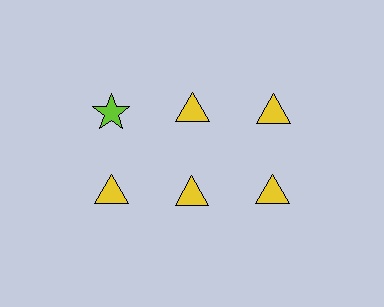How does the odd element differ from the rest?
It differs in both color (lime instead of yellow) and shape (star instead of triangle).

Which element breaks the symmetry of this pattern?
The lime star in the top row, leftmost column breaks the symmetry. All other shapes are yellow triangles.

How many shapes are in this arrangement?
There are 6 shapes arranged in a grid pattern.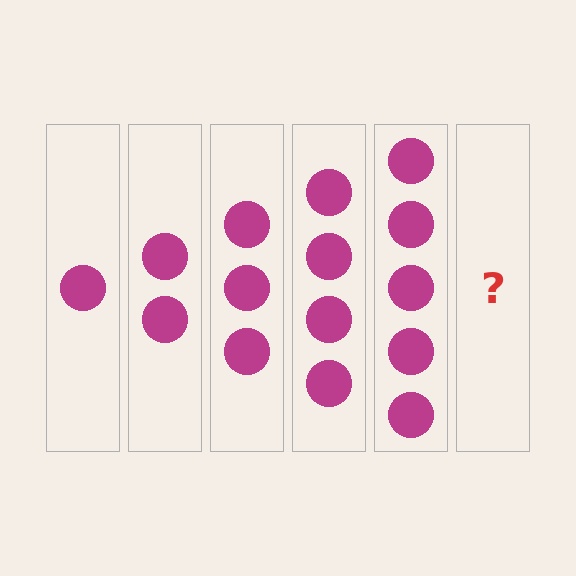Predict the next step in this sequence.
The next step is 6 circles.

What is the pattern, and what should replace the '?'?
The pattern is that each step adds one more circle. The '?' should be 6 circles.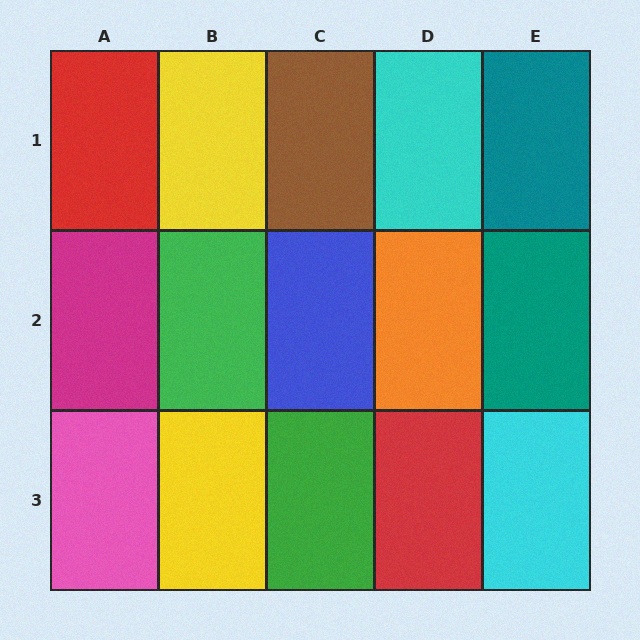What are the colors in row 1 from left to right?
Red, yellow, brown, cyan, teal.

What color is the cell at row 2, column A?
Magenta.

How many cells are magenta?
1 cell is magenta.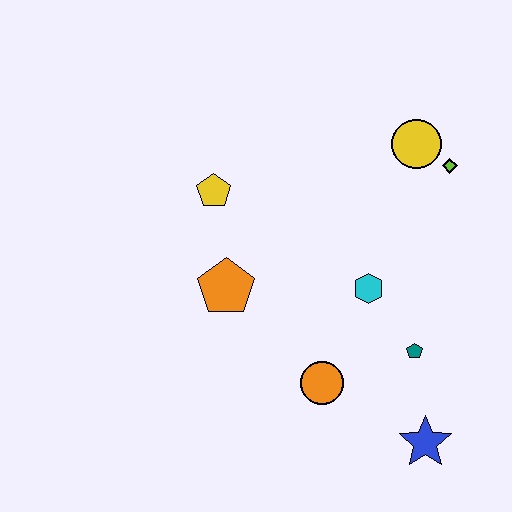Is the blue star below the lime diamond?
Yes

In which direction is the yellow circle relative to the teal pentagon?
The yellow circle is above the teal pentagon.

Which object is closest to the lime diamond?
The yellow circle is closest to the lime diamond.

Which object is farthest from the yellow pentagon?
The blue star is farthest from the yellow pentagon.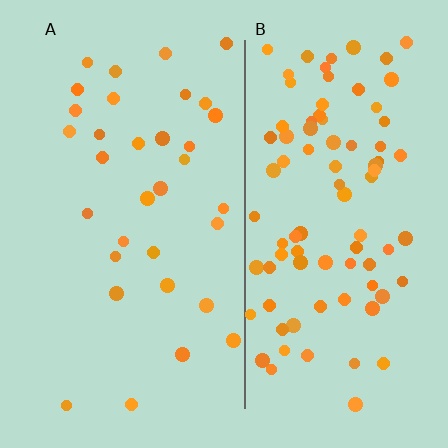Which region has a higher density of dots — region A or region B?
B (the right).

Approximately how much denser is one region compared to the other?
Approximately 2.7× — region B over region A.